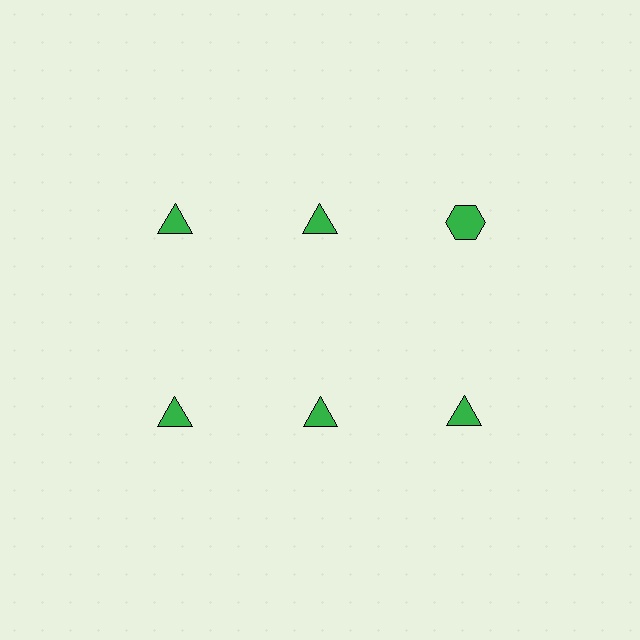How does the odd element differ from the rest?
It has a different shape: hexagon instead of triangle.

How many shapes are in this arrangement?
There are 6 shapes arranged in a grid pattern.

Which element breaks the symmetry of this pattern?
The green hexagon in the top row, center column breaks the symmetry. All other shapes are green triangles.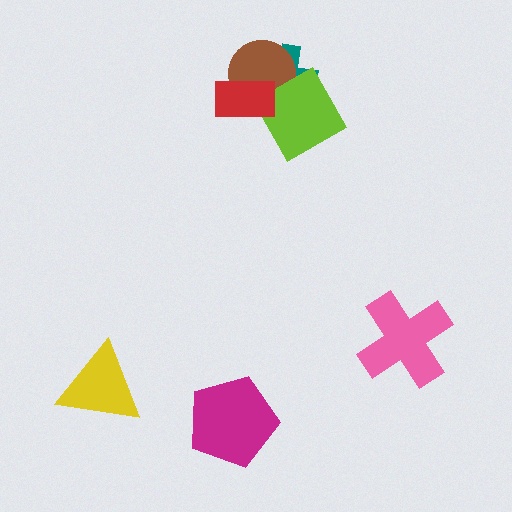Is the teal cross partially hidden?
Yes, it is partially covered by another shape.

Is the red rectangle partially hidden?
No, no other shape covers it.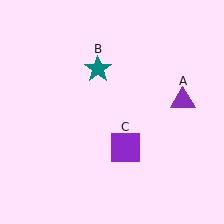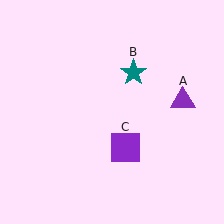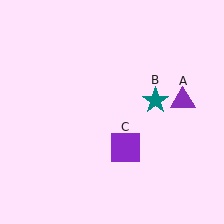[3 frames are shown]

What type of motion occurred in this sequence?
The teal star (object B) rotated clockwise around the center of the scene.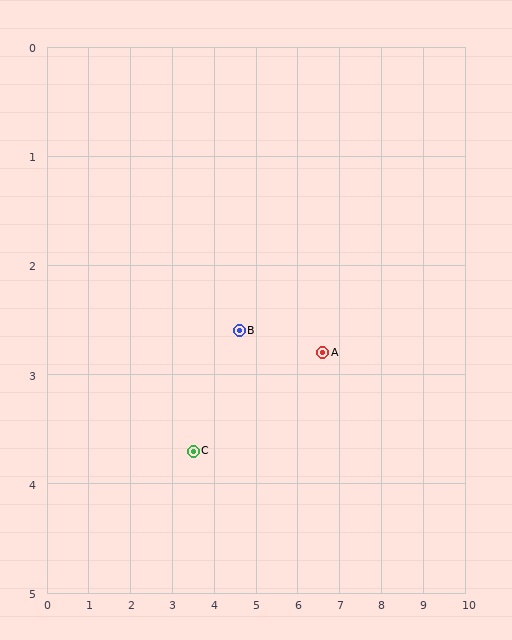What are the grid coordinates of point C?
Point C is at approximately (3.5, 3.7).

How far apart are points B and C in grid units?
Points B and C are about 1.6 grid units apart.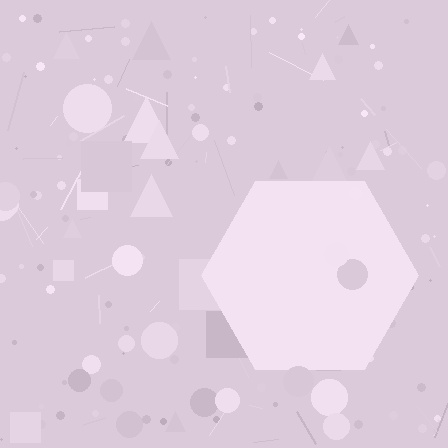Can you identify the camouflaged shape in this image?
The camouflaged shape is a hexagon.